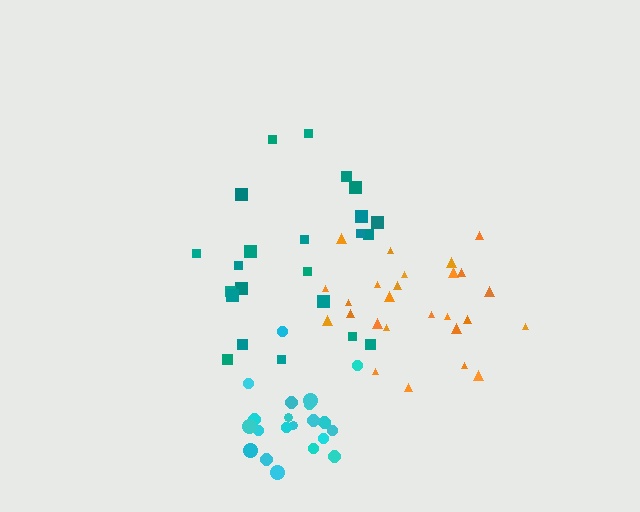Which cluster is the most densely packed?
Cyan.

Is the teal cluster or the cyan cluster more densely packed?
Cyan.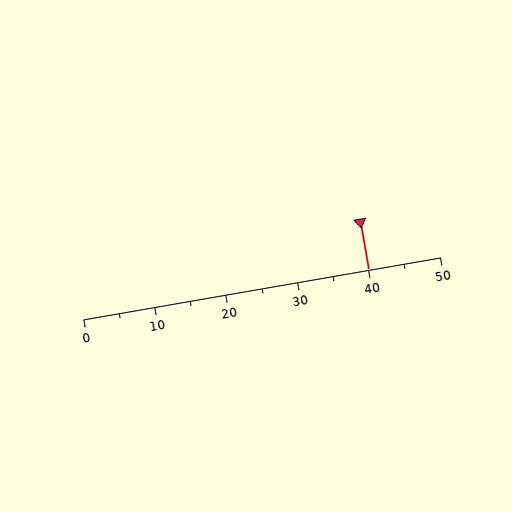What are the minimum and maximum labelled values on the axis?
The axis runs from 0 to 50.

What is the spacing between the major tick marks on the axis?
The major ticks are spaced 10 apart.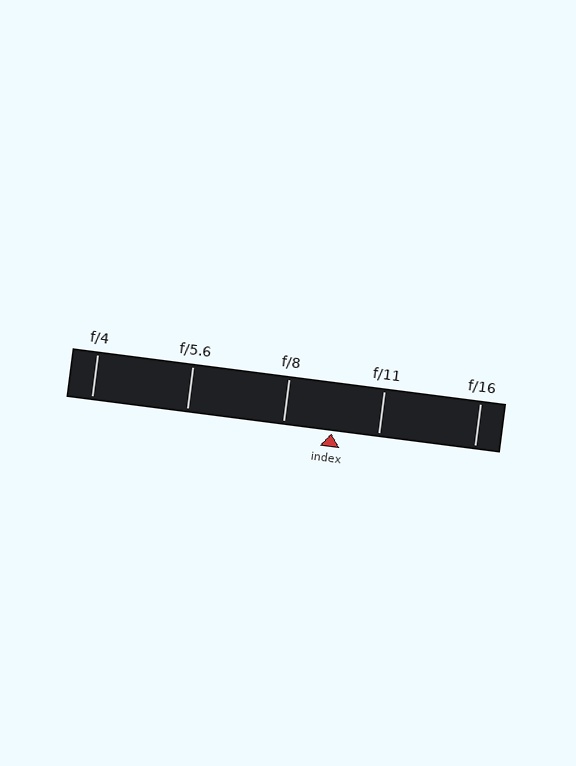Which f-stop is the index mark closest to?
The index mark is closest to f/11.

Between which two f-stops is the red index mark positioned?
The index mark is between f/8 and f/11.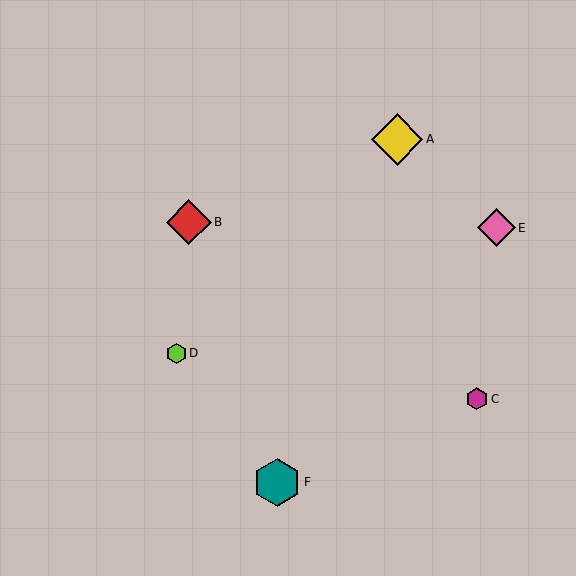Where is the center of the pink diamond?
The center of the pink diamond is at (496, 228).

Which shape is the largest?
The yellow diamond (labeled A) is the largest.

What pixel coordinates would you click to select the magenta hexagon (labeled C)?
Click at (477, 399) to select the magenta hexagon C.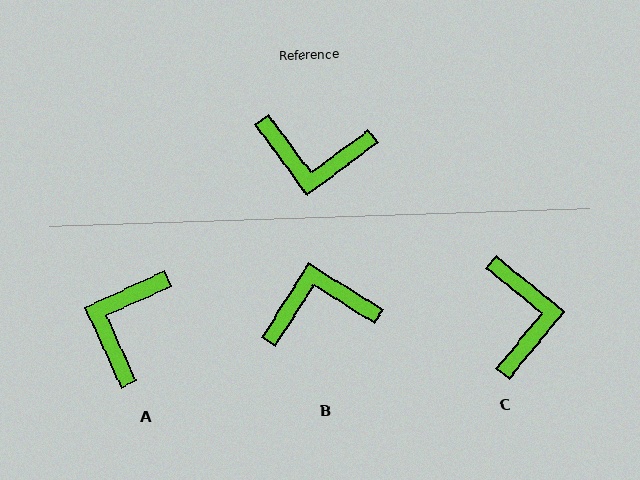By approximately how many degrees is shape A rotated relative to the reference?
Approximately 102 degrees clockwise.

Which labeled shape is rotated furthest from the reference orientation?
B, about 159 degrees away.